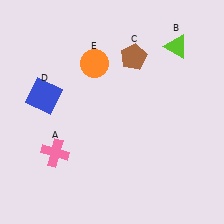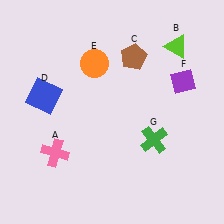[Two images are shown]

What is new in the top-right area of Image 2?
A purple diamond (F) was added in the top-right area of Image 2.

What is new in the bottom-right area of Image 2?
A green cross (G) was added in the bottom-right area of Image 2.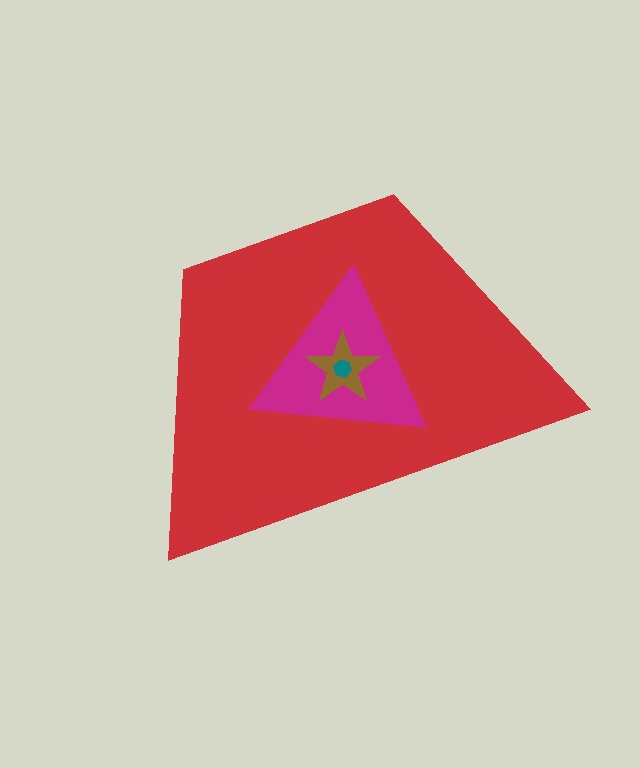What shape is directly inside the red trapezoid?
The magenta triangle.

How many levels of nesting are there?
4.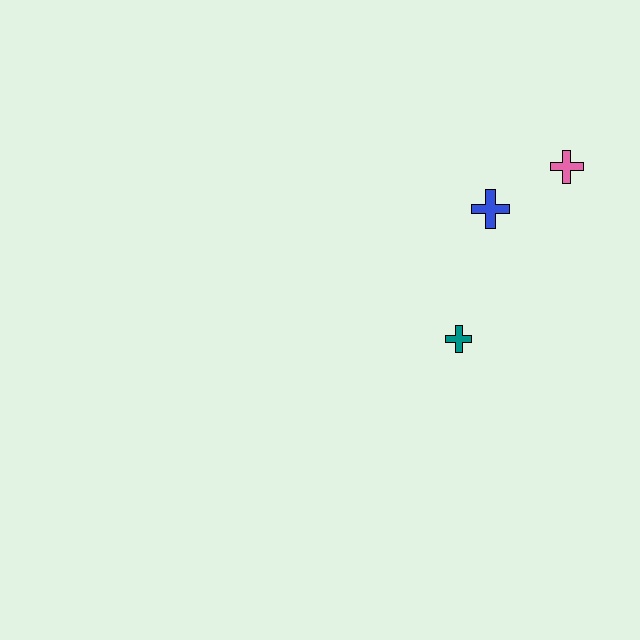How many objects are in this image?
There are 3 objects.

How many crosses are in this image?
There are 3 crosses.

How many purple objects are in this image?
There are no purple objects.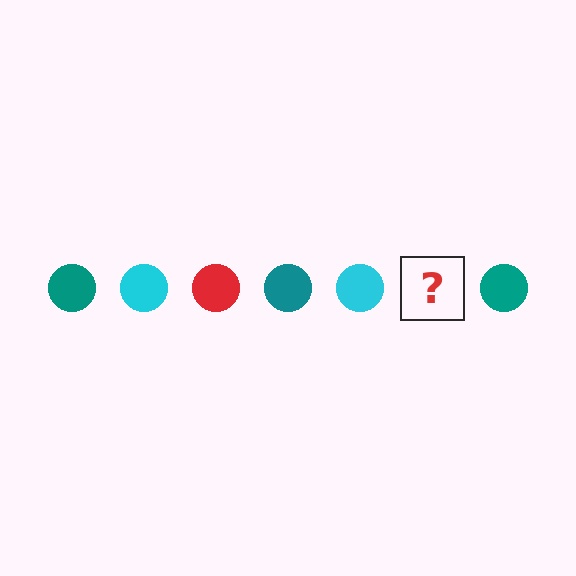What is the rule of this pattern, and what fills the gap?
The rule is that the pattern cycles through teal, cyan, red circles. The gap should be filled with a red circle.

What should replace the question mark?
The question mark should be replaced with a red circle.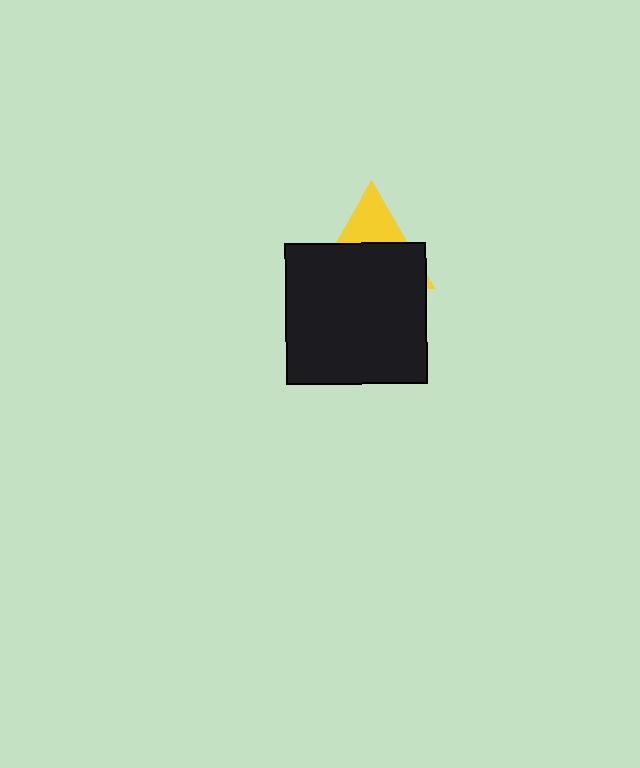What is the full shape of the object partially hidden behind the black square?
The partially hidden object is a yellow triangle.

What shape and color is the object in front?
The object in front is a black square.